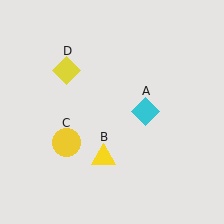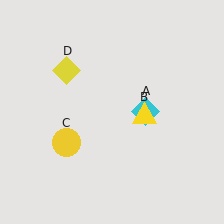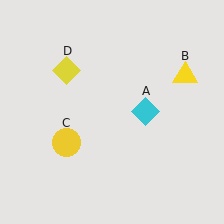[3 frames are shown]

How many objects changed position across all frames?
1 object changed position: yellow triangle (object B).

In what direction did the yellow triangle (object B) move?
The yellow triangle (object B) moved up and to the right.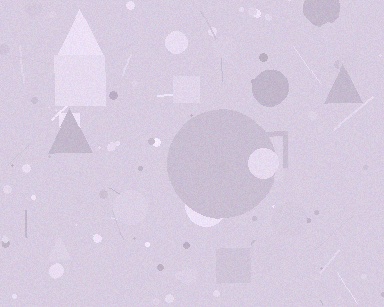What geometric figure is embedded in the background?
A circle is embedded in the background.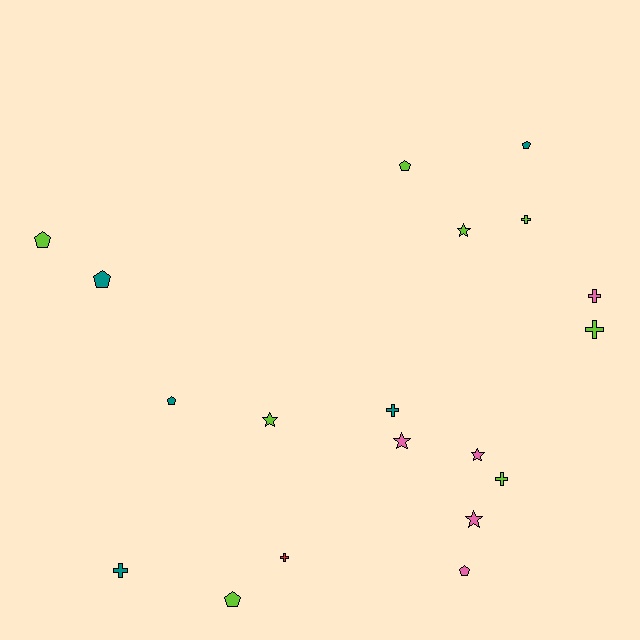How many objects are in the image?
There are 19 objects.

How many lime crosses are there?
There are 3 lime crosses.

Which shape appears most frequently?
Cross, with 7 objects.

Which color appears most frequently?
Lime, with 8 objects.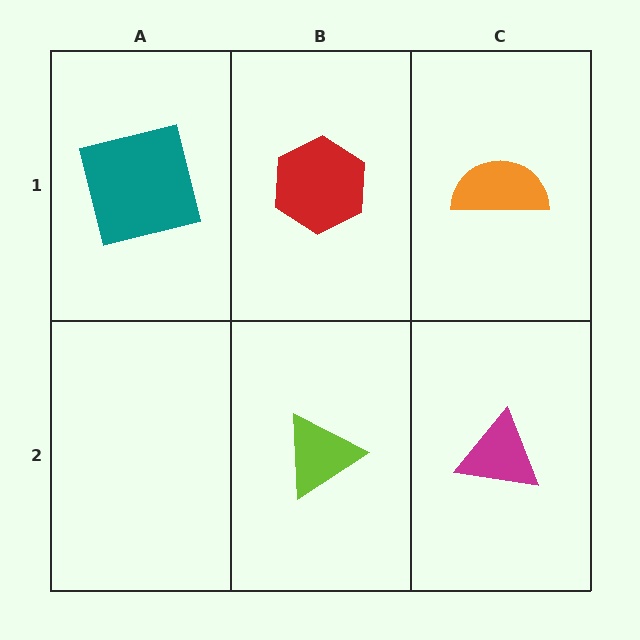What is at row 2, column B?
A lime triangle.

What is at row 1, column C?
An orange semicircle.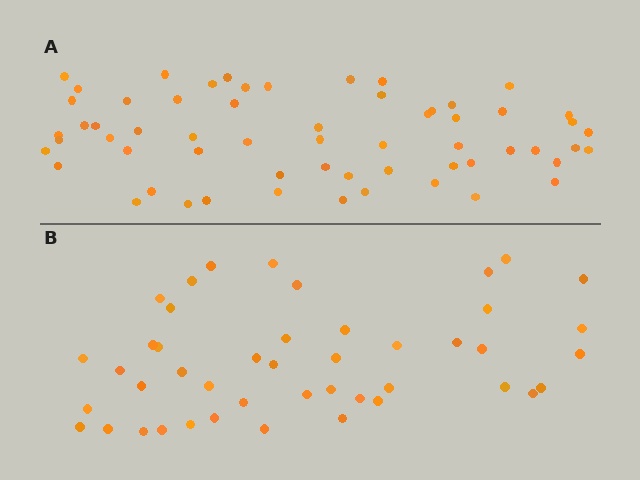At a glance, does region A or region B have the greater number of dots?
Region A (the top region) has more dots.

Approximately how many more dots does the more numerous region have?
Region A has approximately 15 more dots than region B.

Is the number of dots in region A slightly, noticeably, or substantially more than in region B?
Region A has noticeably more, but not dramatically so. The ratio is roughly 1.3 to 1.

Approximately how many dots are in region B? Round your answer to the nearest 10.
About 40 dots. (The exact count is 45, which rounds to 40.)